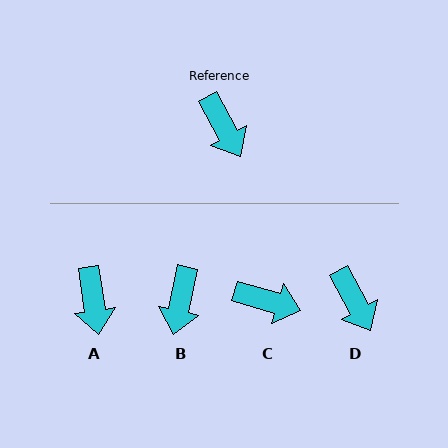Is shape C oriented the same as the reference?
No, it is off by about 46 degrees.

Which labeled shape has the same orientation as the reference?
D.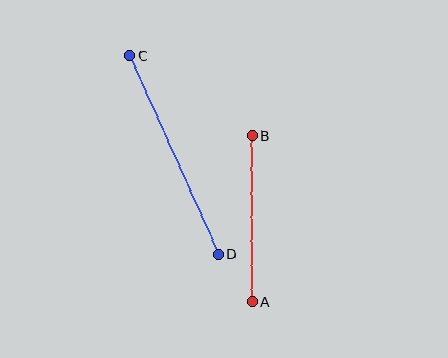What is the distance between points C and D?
The distance is approximately 218 pixels.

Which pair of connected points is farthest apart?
Points C and D are farthest apart.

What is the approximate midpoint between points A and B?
The midpoint is at approximately (252, 219) pixels.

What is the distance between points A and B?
The distance is approximately 166 pixels.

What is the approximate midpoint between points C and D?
The midpoint is at approximately (174, 155) pixels.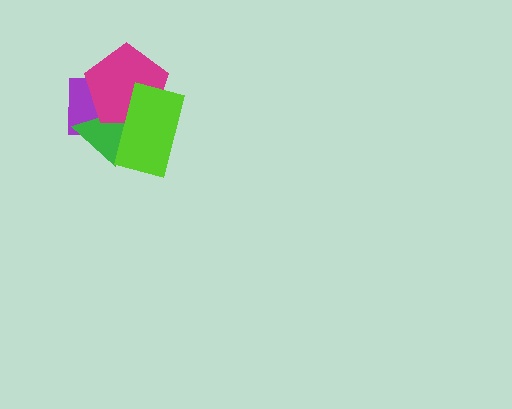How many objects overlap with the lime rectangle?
3 objects overlap with the lime rectangle.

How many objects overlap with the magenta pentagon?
3 objects overlap with the magenta pentagon.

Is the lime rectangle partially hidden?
No, no other shape covers it.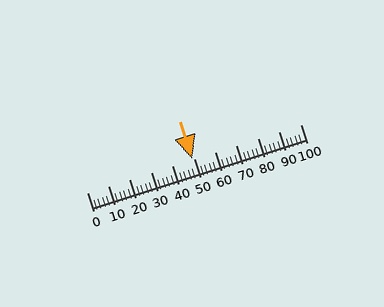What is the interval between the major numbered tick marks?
The major tick marks are spaced 10 units apart.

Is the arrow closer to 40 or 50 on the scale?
The arrow is closer to 50.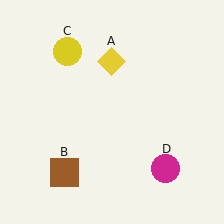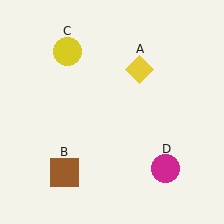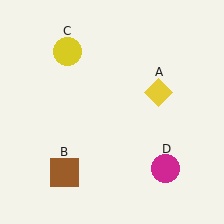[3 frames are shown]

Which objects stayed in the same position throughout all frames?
Brown square (object B) and yellow circle (object C) and magenta circle (object D) remained stationary.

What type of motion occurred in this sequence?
The yellow diamond (object A) rotated clockwise around the center of the scene.